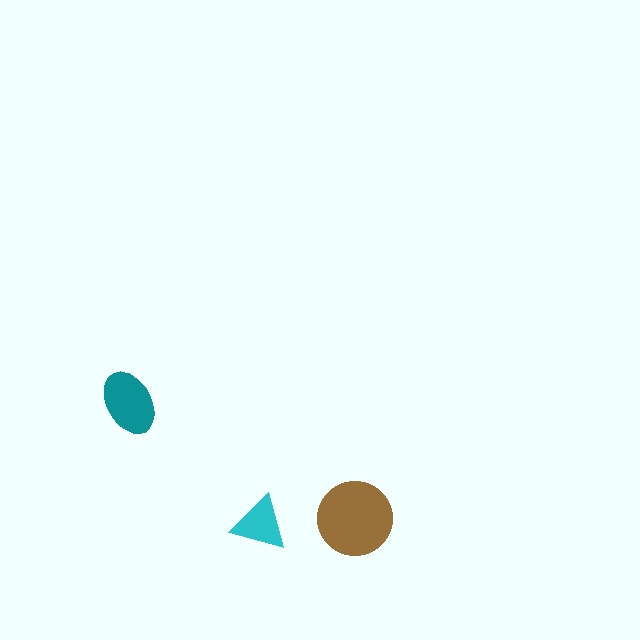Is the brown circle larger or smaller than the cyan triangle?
Larger.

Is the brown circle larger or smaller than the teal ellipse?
Larger.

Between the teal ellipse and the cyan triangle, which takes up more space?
The teal ellipse.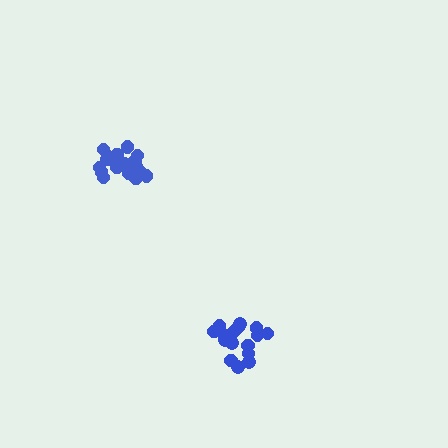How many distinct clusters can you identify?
There are 2 distinct clusters.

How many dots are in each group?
Group 1: 16 dots, Group 2: 20 dots (36 total).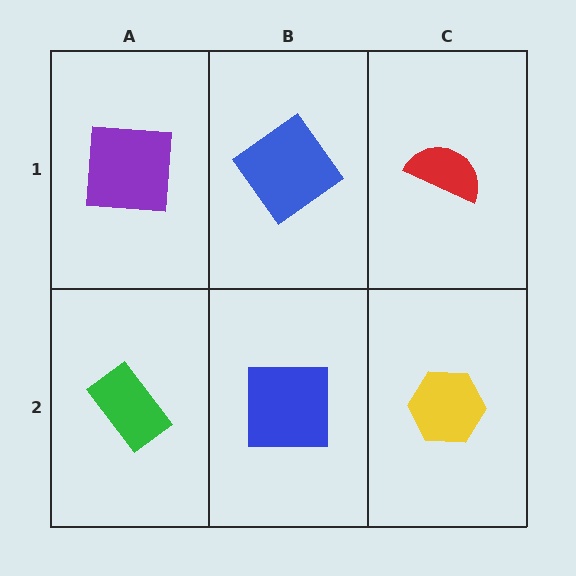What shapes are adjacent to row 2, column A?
A purple square (row 1, column A), a blue square (row 2, column B).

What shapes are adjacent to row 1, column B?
A blue square (row 2, column B), a purple square (row 1, column A), a red semicircle (row 1, column C).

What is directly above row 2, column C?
A red semicircle.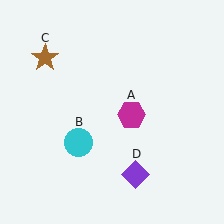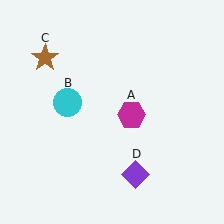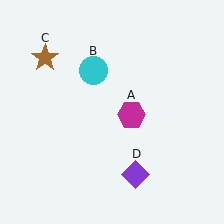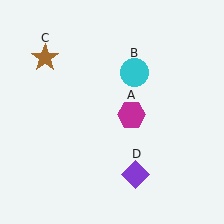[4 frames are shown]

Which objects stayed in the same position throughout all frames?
Magenta hexagon (object A) and brown star (object C) and purple diamond (object D) remained stationary.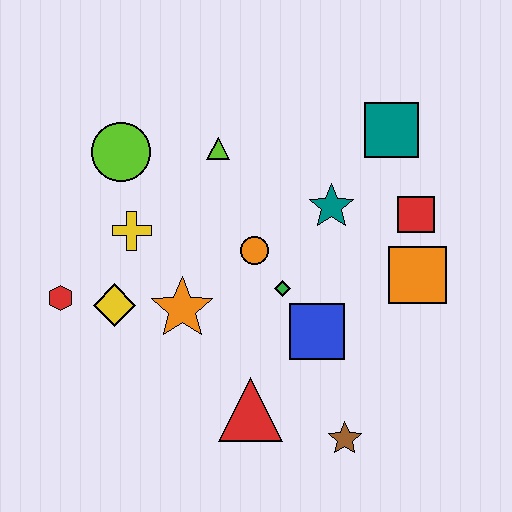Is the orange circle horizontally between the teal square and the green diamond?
No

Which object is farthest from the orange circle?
The brown star is farthest from the orange circle.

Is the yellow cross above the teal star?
No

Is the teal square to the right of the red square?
No